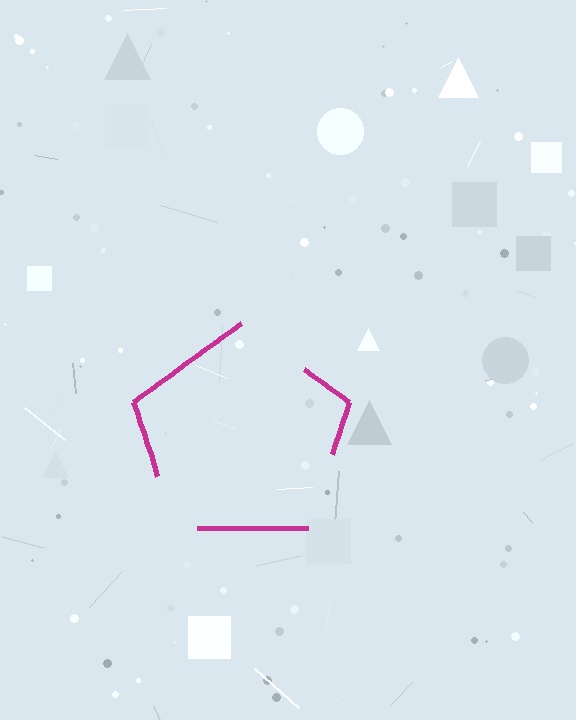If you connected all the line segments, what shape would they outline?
They would outline a pentagon.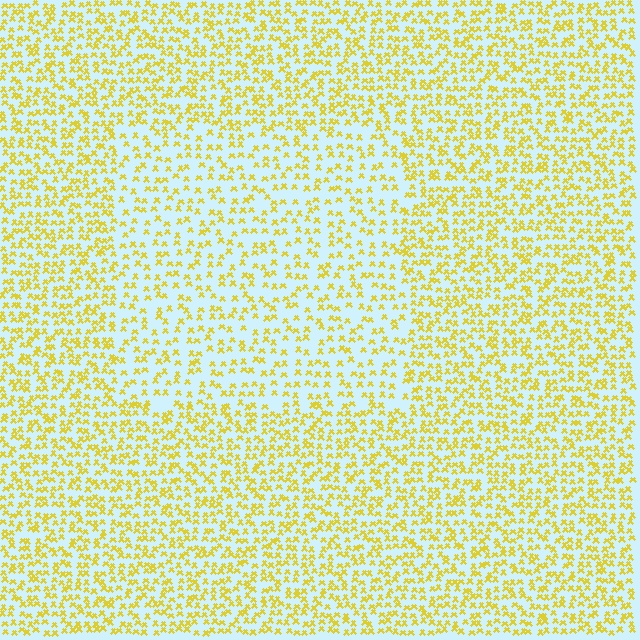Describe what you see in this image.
The image contains small yellow elements arranged at two different densities. A rectangle-shaped region is visible where the elements are less densely packed than the surrounding area.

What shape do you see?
I see a rectangle.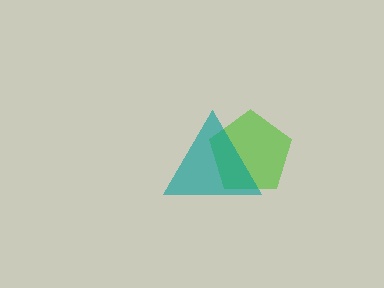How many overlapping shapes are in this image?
There are 2 overlapping shapes in the image.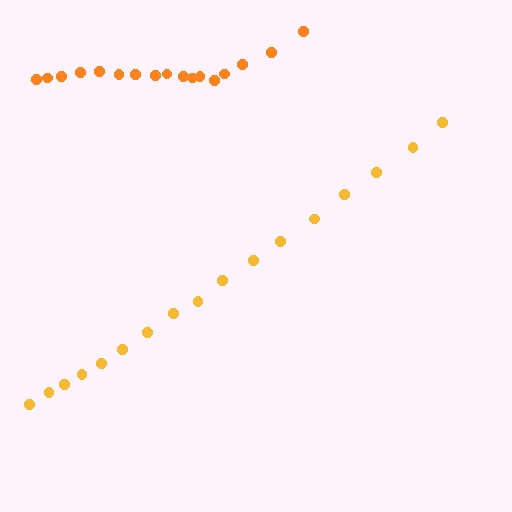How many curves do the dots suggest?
There are 2 distinct paths.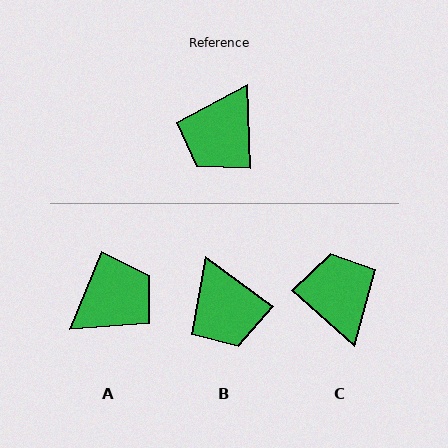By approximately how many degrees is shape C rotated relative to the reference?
Approximately 134 degrees clockwise.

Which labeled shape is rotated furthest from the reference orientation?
A, about 156 degrees away.